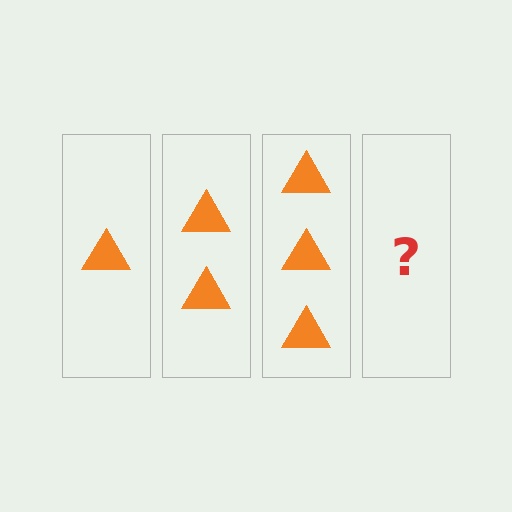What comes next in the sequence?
The next element should be 4 triangles.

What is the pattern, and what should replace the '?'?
The pattern is that each step adds one more triangle. The '?' should be 4 triangles.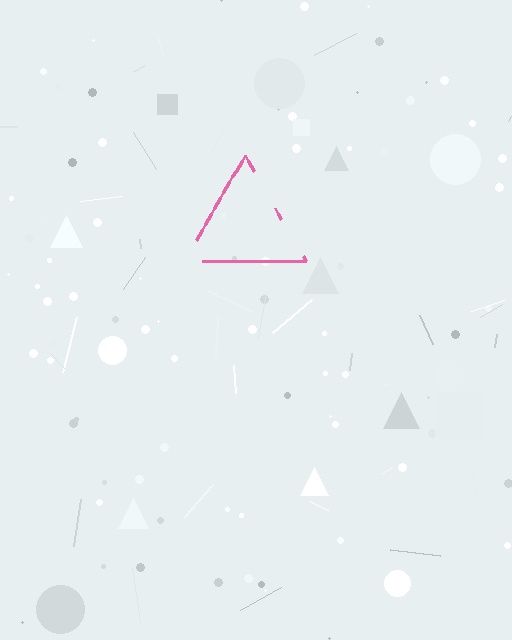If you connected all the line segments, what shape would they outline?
They would outline a triangle.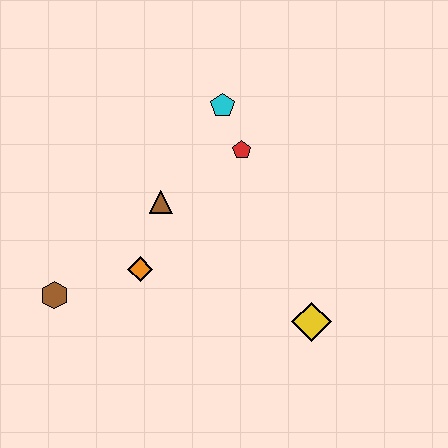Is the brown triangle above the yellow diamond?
Yes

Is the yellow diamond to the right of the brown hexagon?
Yes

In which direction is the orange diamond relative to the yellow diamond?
The orange diamond is to the left of the yellow diamond.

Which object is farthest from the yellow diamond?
The brown hexagon is farthest from the yellow diamond.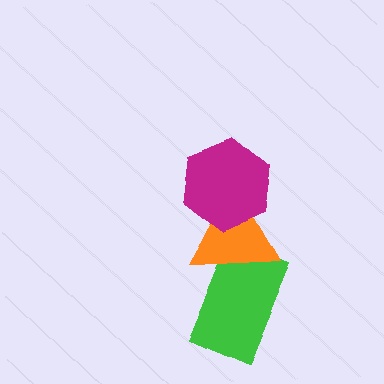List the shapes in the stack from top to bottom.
From top to bottom: the magenta hexagon, the orange triangle, the green rectangle.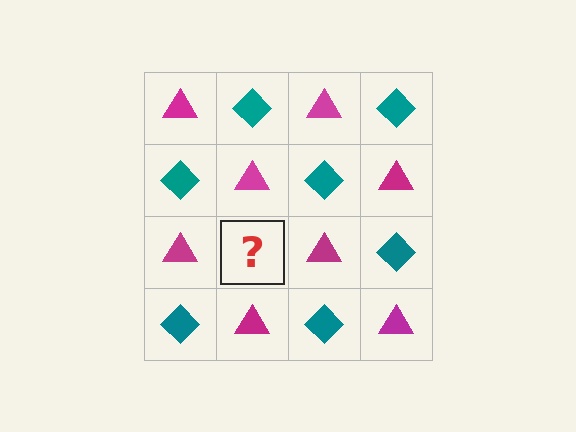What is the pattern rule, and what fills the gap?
The rule is that it alternates magenta triangle and teal diamond in a checkerboard pattern. The gap should be filled with a teal diamond.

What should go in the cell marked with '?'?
The missing cell should contain a teal diamond.